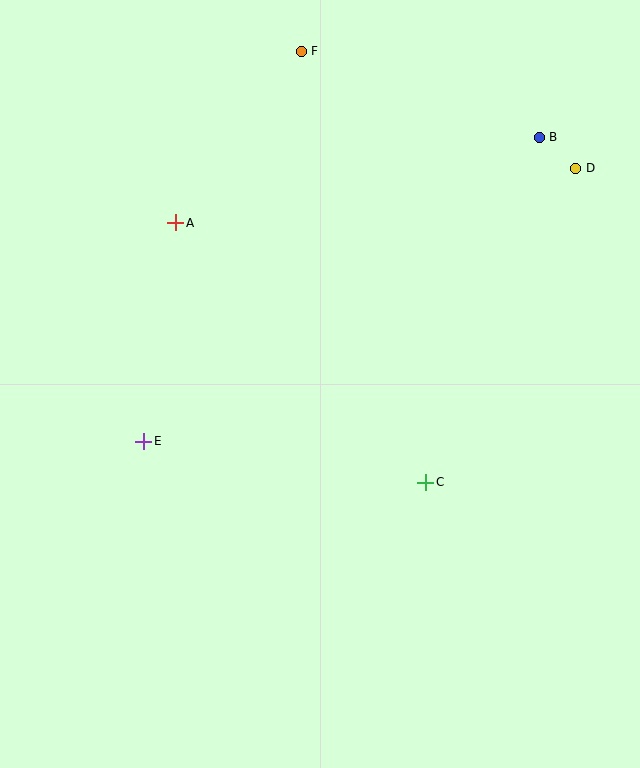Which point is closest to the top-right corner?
Point B is closest to the top-right corner.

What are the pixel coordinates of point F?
Point F is at (301, 51).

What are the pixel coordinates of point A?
Point A is at (176, 223).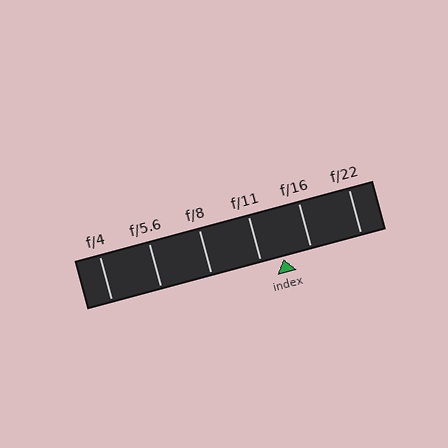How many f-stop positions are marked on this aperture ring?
There are 6 f-stop positions marked.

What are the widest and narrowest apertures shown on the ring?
The widest aperture shown is f/4 and the narrowest is f/22.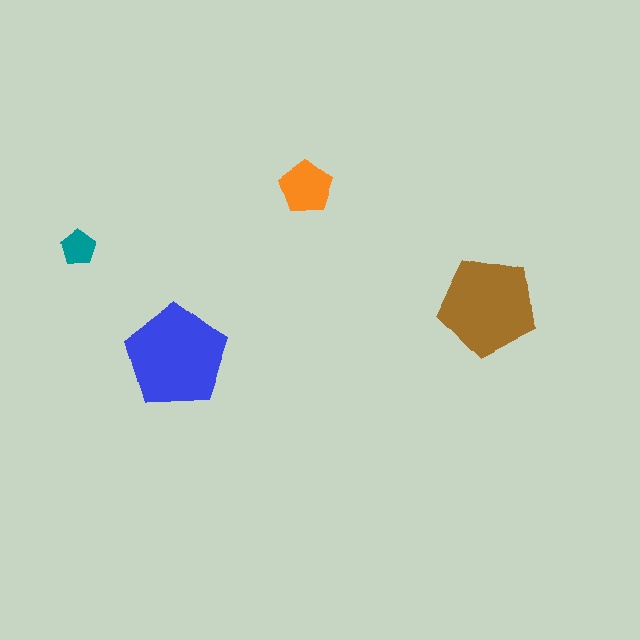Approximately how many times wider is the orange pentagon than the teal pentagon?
About 1.5 times wider.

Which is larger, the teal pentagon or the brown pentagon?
The brown one.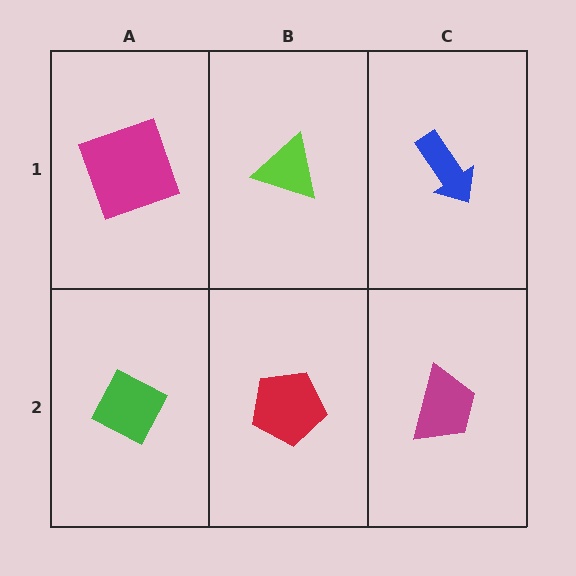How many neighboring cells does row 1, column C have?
2.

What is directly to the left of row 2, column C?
A red pentagon.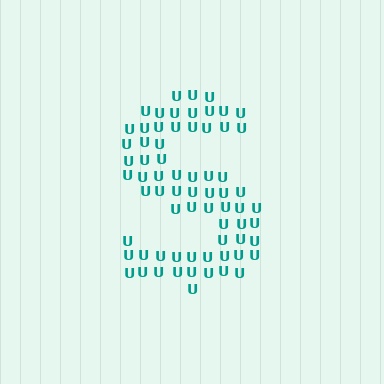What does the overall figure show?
The overall figure shows the letter S.